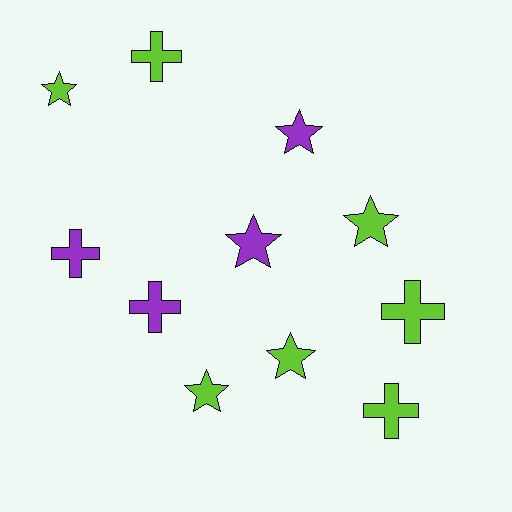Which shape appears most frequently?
Star, with 6 objects.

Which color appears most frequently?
Lime, with 7 objects.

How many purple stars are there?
There are 2 purple stars.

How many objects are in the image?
There are 11 objects.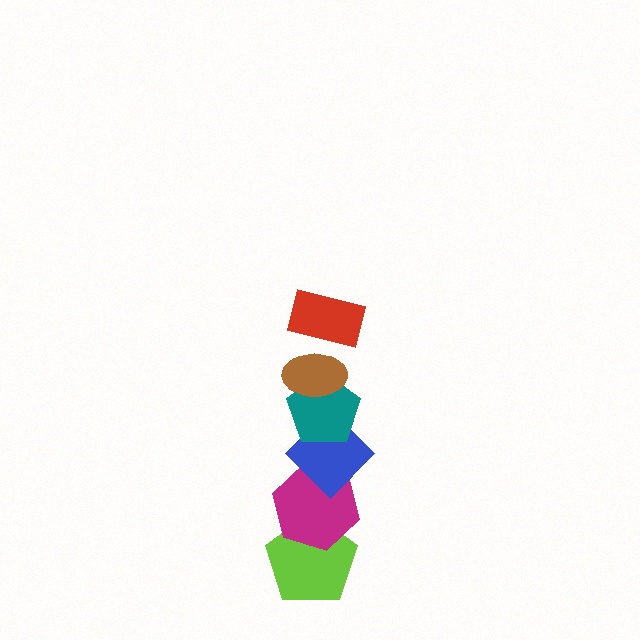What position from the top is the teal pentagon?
The teal pentagon is 3rd from the top.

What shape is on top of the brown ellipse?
The red rectangle is on top of the brown ellipse.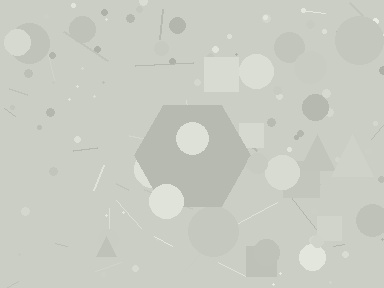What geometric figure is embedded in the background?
A hexagon is embedded in the background.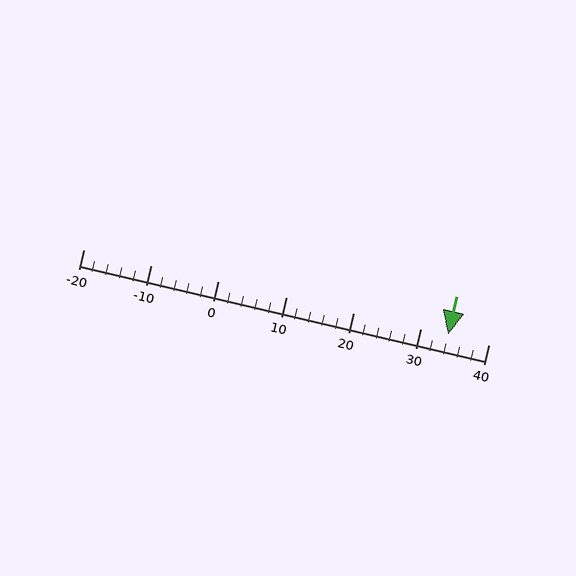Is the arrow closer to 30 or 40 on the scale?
The arrow is closer to 30.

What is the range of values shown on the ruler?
The ruler shows values from -20 to 40.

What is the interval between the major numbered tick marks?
The major tick marks are spaced 10 units apart.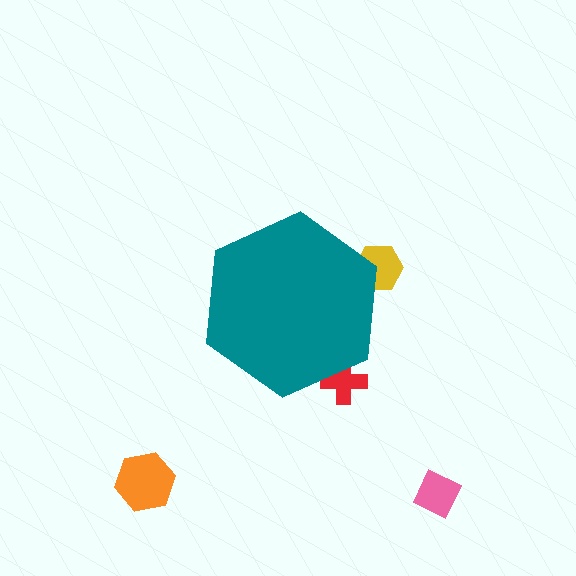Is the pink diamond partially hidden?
No, the pink diamond is fully visible.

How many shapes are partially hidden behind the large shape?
2 shapes are partially hidden.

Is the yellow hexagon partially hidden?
Yes, the yellow hexagon is partially hidden behind the teal hexagon.